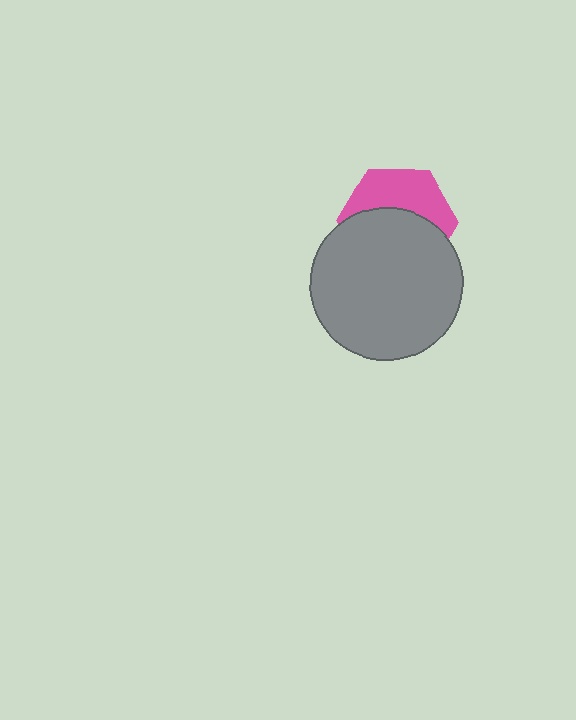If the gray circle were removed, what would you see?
You would see the complete pink hexagon.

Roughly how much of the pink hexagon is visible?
A small part of it is visible (roughly 42%).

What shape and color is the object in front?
The object in front is a gray circle.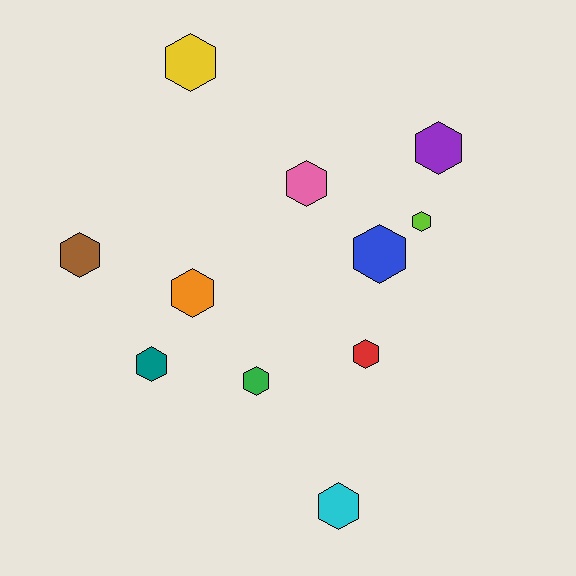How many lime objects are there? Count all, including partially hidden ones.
There is 1 lime object.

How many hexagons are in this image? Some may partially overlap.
There are 11 hexagons.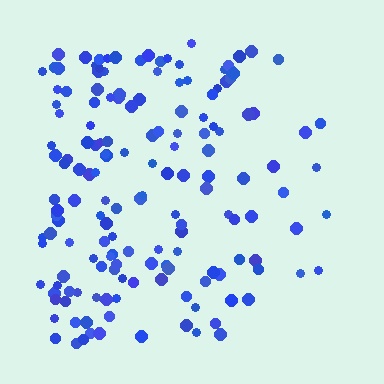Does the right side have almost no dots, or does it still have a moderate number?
Still a moderate number, just noticeably fewer than the left.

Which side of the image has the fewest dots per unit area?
The right.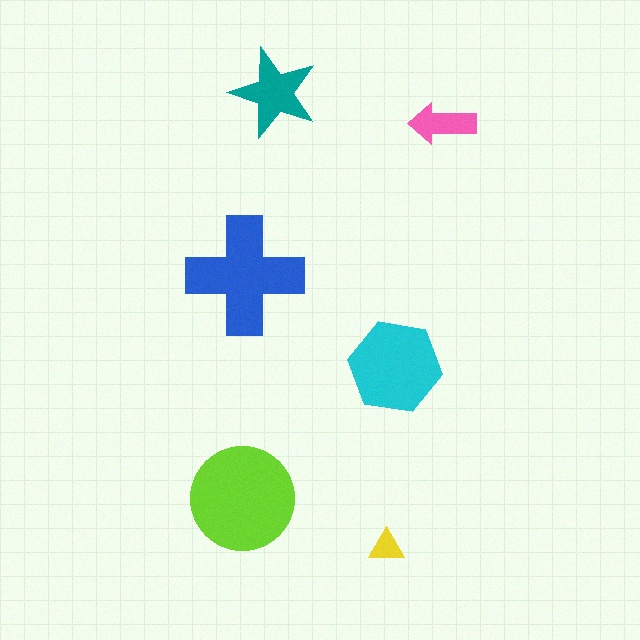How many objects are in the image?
There are 6 objects in the image.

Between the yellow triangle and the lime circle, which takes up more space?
The lime circle.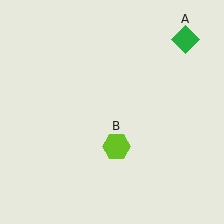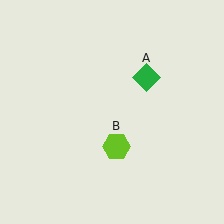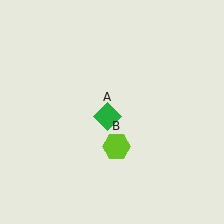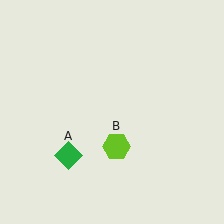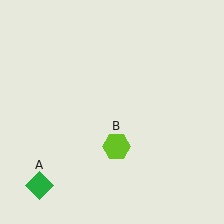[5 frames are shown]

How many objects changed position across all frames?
1 object changed position: green diamond (object A).